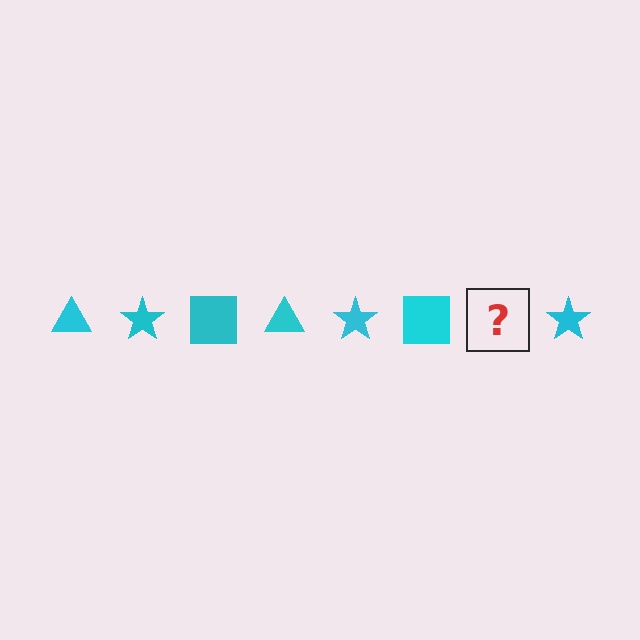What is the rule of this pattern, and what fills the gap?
The rule is that the pattern cycles through triangle, star, square shapes in cyan. The gap should be filled with a cyan triangle.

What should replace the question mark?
The question mark should be replaced with a cyan triangle.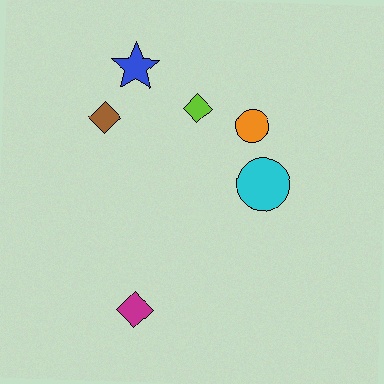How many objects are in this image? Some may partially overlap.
There are 6 objects.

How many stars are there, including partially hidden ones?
There is 1 star.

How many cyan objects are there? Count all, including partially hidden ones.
There is 1 cyan object.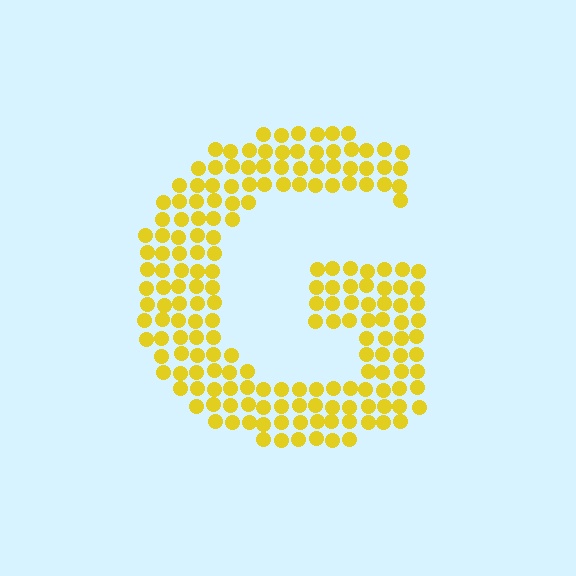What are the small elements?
The small elements are circles.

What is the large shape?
The large shape is the letter G.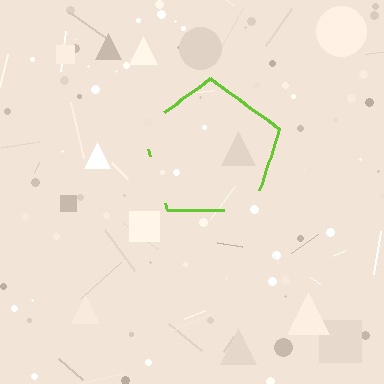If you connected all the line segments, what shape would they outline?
They would outline a pentagon.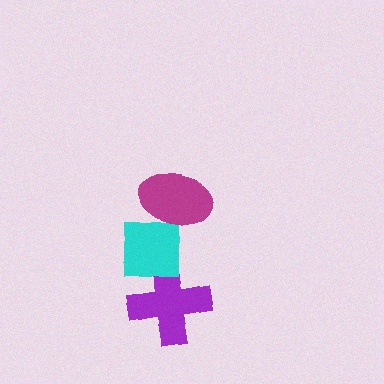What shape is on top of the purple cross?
The cyan square is on top of the purple cross.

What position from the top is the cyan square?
The cyan square is 2nd from the top.